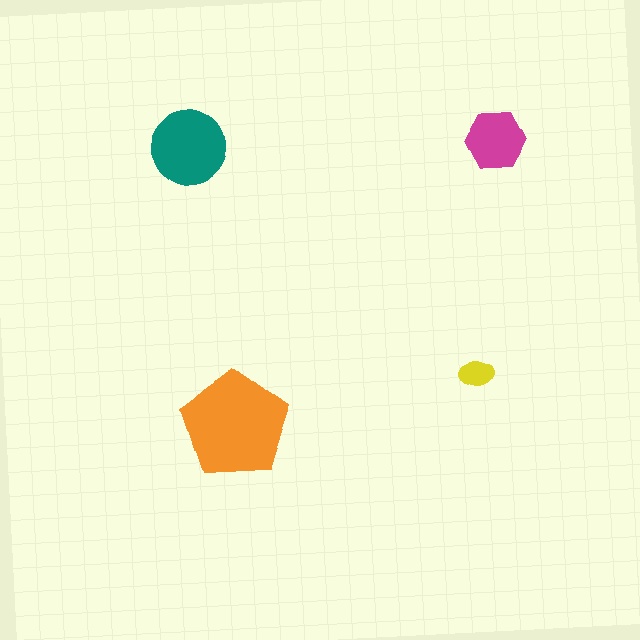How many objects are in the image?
There are 4 objects in the image.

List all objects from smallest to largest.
The yellow ellipse, the magenta hexagon, the teal circle, the orange pentagon.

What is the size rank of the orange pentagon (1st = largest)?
1st.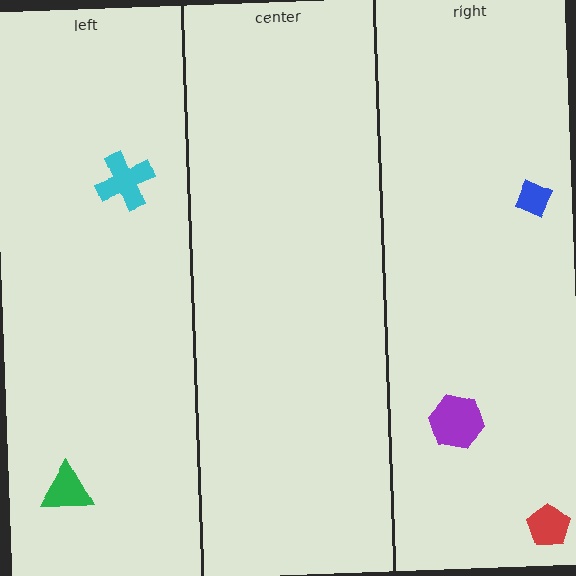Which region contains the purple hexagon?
The right region.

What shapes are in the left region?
The cyan cross, the green triangle.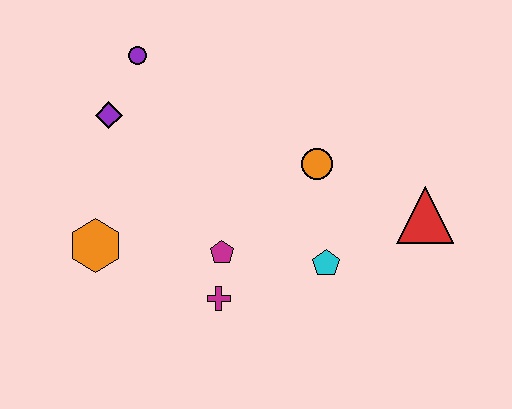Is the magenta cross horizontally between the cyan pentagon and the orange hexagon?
Yes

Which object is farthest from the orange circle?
The orange hexagon is farthest from the orange circle.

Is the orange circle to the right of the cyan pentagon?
No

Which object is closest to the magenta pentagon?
The magenta cross is closest to the magenta pentagon.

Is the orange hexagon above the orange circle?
No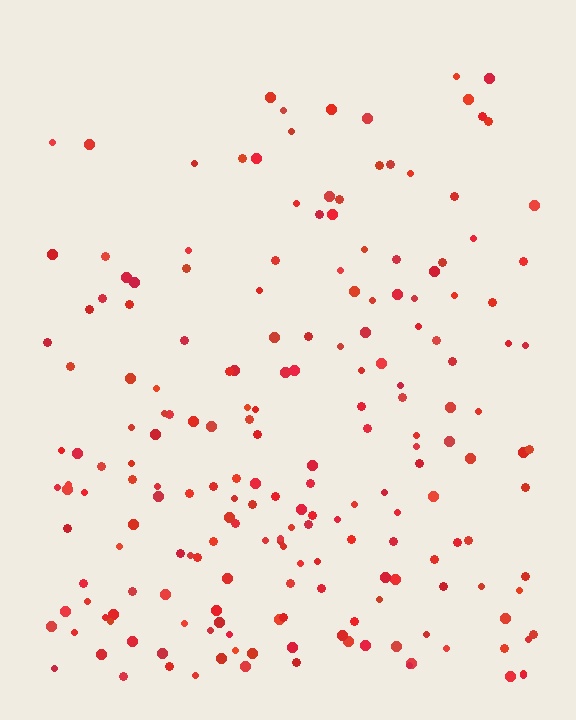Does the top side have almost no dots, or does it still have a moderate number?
Still a moderate number, just noticeably fewer than the bottom.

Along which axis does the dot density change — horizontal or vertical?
Vertical.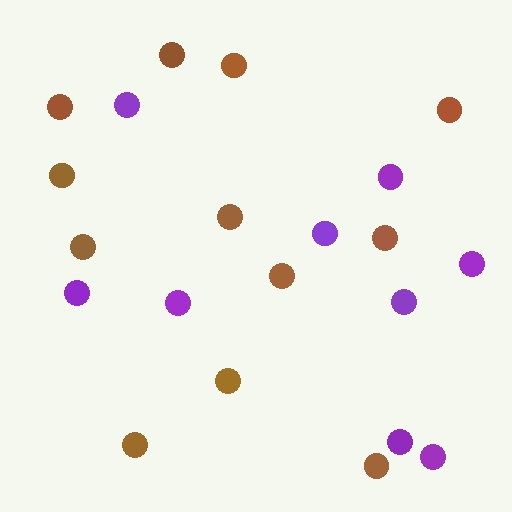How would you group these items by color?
There are 2 groups: one group of brown circles (12) and one group of purple circles (9).